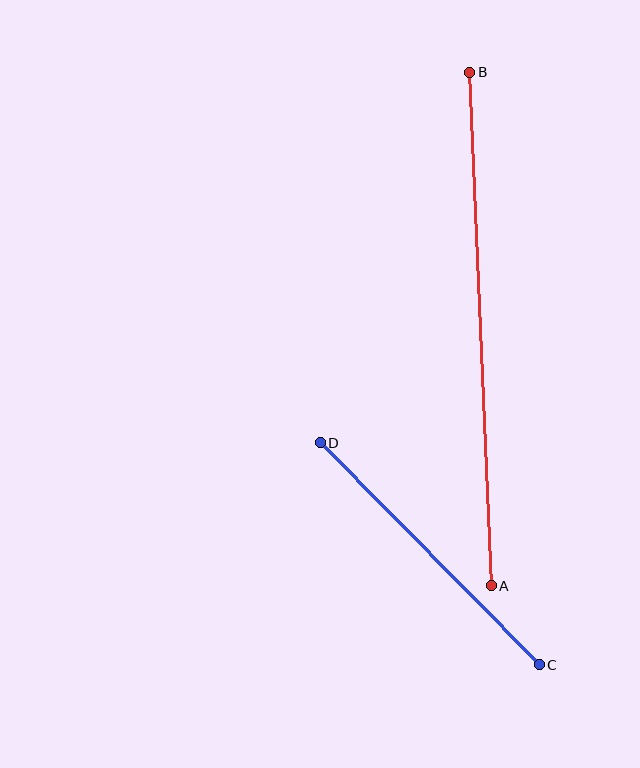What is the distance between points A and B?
The distance is approximately 514 pixels.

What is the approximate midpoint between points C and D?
The midpoint is at approximately (430, 554) pixels.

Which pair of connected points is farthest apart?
Points A and B are farthest apart.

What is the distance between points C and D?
The distance is approximately 311 pixels.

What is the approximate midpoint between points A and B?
The midpoint is at approximately (481, 329) pixels.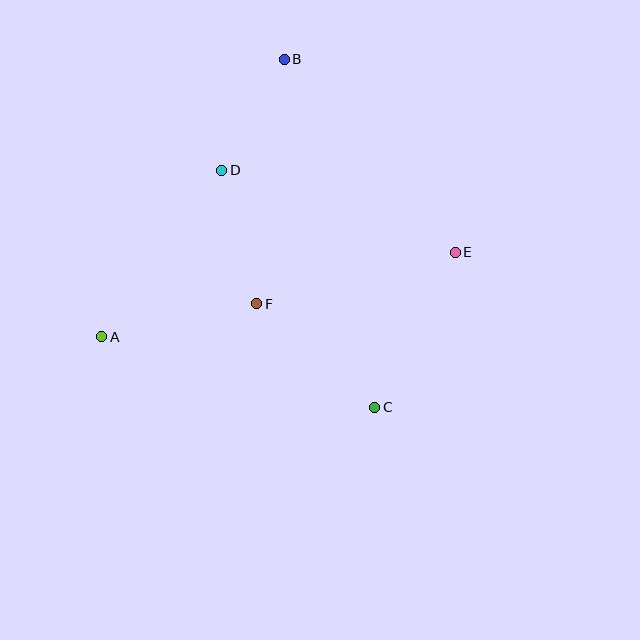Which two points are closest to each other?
Points B and D are closest to each other.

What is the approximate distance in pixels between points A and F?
The distance between A and F is approximately 158 pixels.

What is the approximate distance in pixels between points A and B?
The distance between A and B is approximately 332 pixels.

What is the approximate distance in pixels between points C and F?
The distance between C and F is approximately 157 pixels.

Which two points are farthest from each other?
Points A and E are farthest from each other.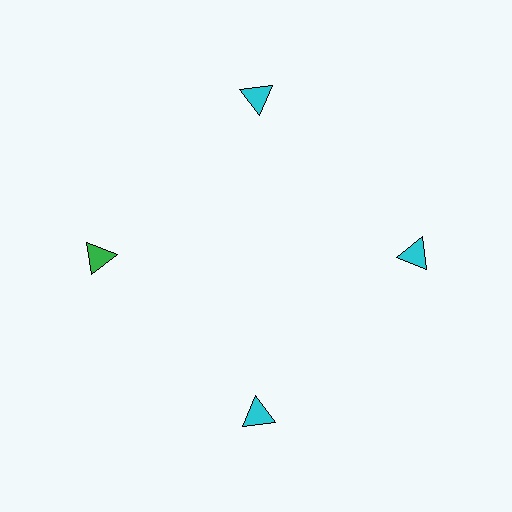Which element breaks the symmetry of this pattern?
The green triangle at roughly the 9 o'clock position breaks the symmetry. All other shapes are cyan triangles.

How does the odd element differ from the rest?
It has a different color: green instead of cyan.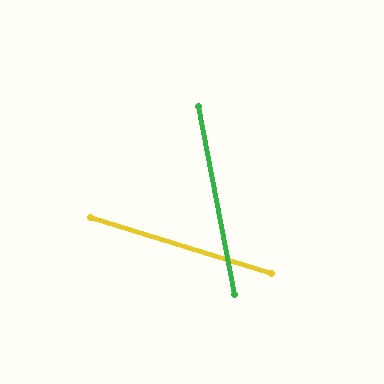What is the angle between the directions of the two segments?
Approximately 62 degrees.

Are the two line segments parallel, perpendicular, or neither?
Neither parallel nor perpendicular — they differ by about 62°.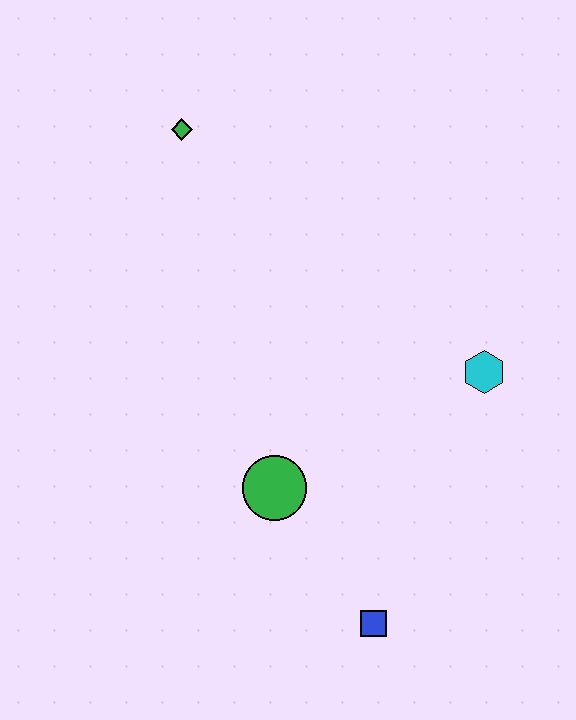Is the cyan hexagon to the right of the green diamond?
Yes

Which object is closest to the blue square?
The green circle is closest to the blue square.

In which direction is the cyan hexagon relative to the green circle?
The cyan hexagon is to the right of the green circle.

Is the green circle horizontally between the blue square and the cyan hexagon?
No